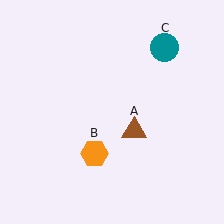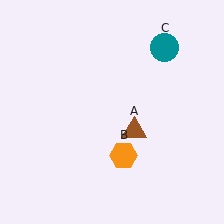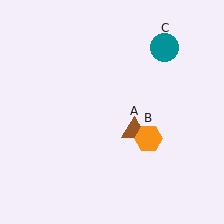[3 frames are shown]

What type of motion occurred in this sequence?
The orange hexagon (object B) rotated counterclockwise around the center of the scene.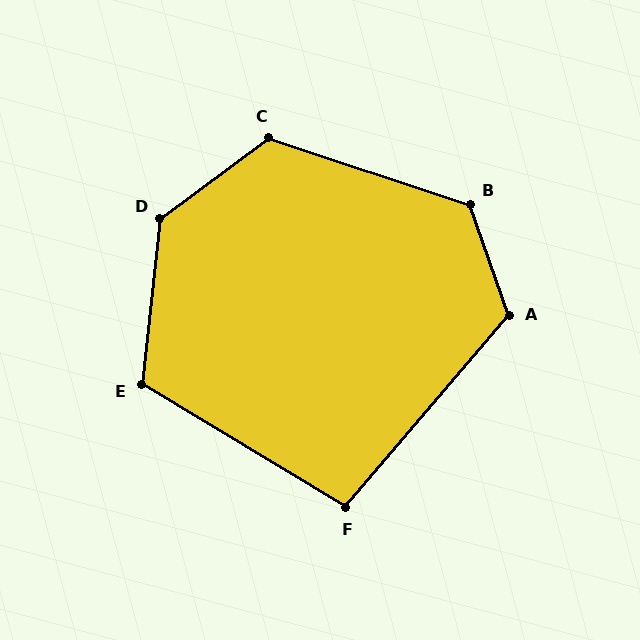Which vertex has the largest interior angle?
D, at approximately 133 degrees.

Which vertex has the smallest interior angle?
F, at approximately 99 degrees.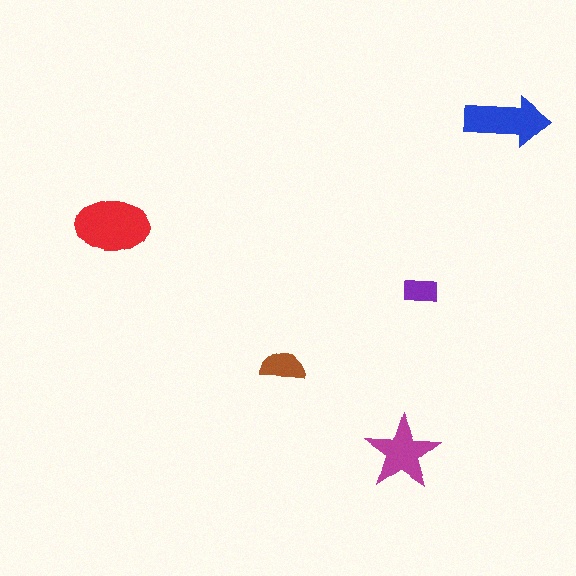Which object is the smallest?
The purple rectangle.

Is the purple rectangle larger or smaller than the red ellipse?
Smaller.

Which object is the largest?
The red ellipse.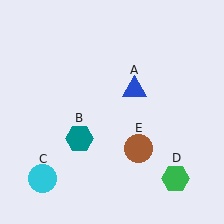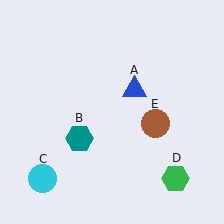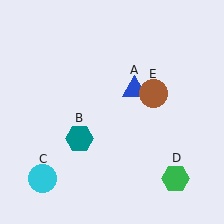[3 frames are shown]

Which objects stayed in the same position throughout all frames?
Blue triangle (object A) and teal hexagon (object B) and cyan circle (object C) and green hexagon (object D) remained stationary.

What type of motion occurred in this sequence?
The brown circle (object E) rotated counterclockwise around the center of the scene.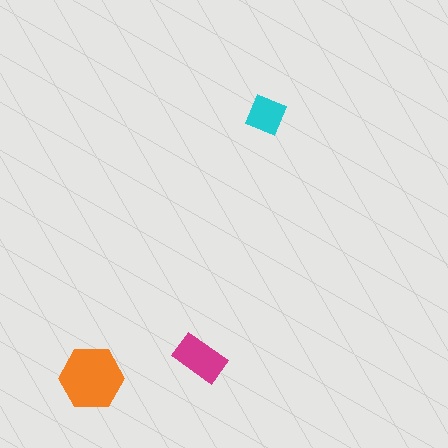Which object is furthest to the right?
The cyan diamond is rightmost.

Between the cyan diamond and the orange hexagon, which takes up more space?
The orange hexagon.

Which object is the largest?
The orange hexagon.